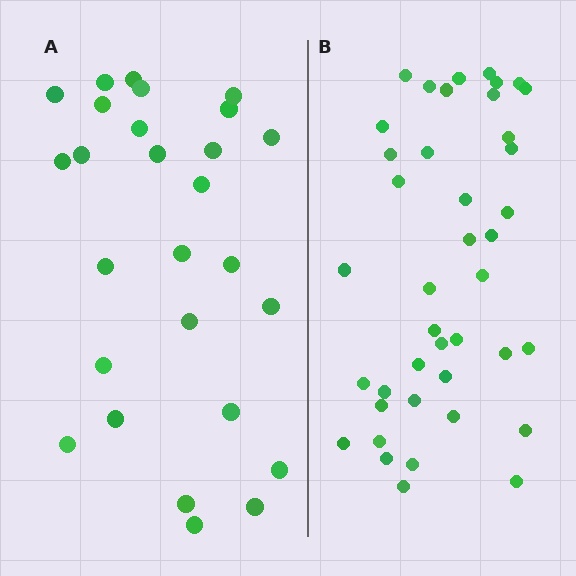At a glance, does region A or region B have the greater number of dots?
Region B (the right region) has more dots.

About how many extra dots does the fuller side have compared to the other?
Region B has approximately 15 more dots than region A.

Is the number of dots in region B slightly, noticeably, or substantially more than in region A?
Region B has substantially more. The ratio is roughly 1.5 to 1.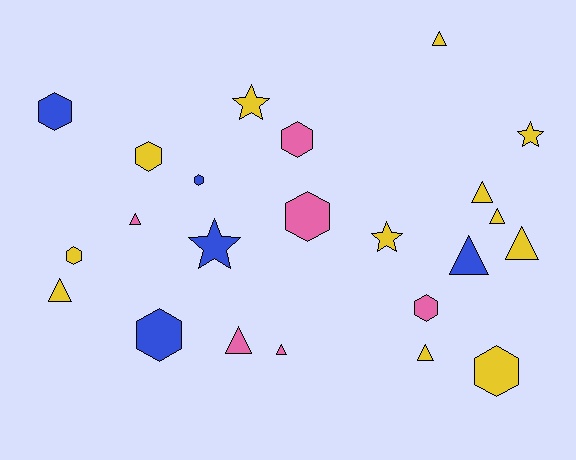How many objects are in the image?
There are 23 objects.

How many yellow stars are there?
There are 3 yellow stars.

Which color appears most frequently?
Yellow, with 12 objects.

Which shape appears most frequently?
Triangle, with 10 objects.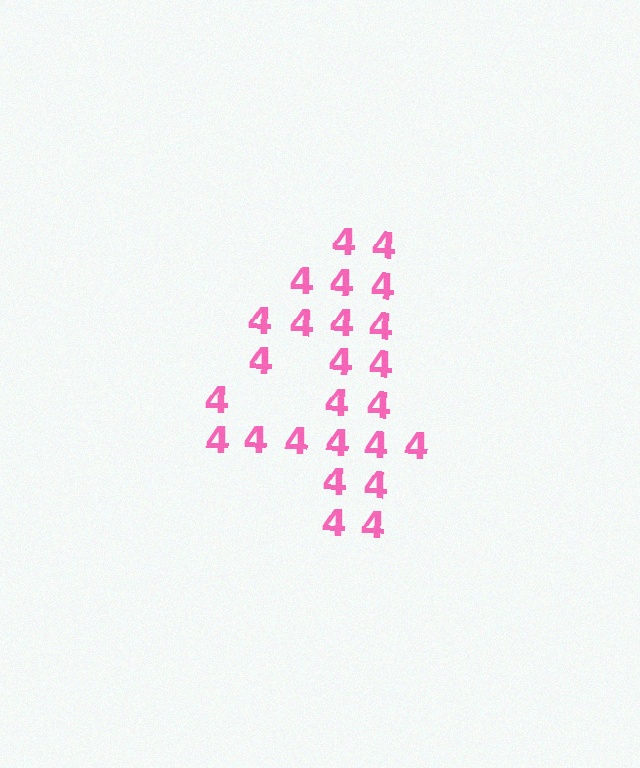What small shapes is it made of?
It is made of small digit 4's.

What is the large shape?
The large shape is the digit 4.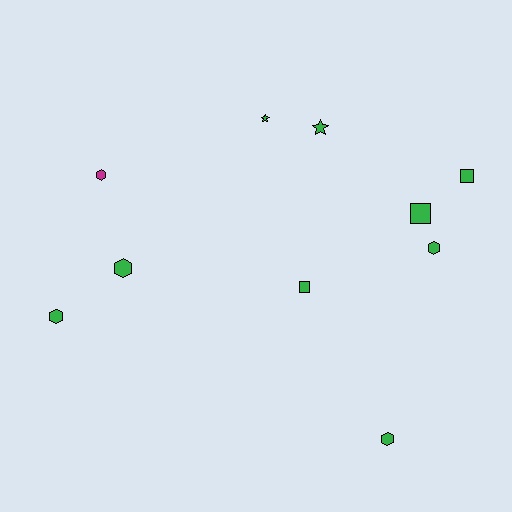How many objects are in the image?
There are 10 objects.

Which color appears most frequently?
Green, with 9 objects.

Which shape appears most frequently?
Hexagon, with 5 objects.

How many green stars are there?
There are 2 green stars.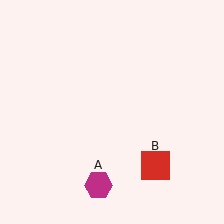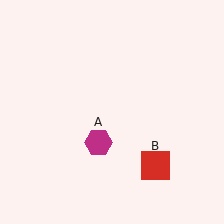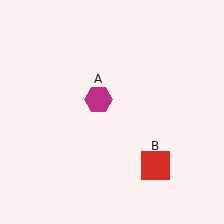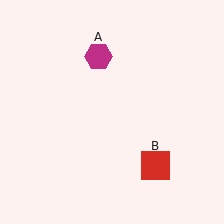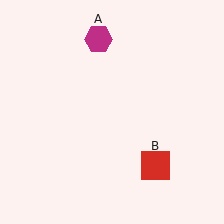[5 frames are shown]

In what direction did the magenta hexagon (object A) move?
The magenta hexagon (object A) moved up.